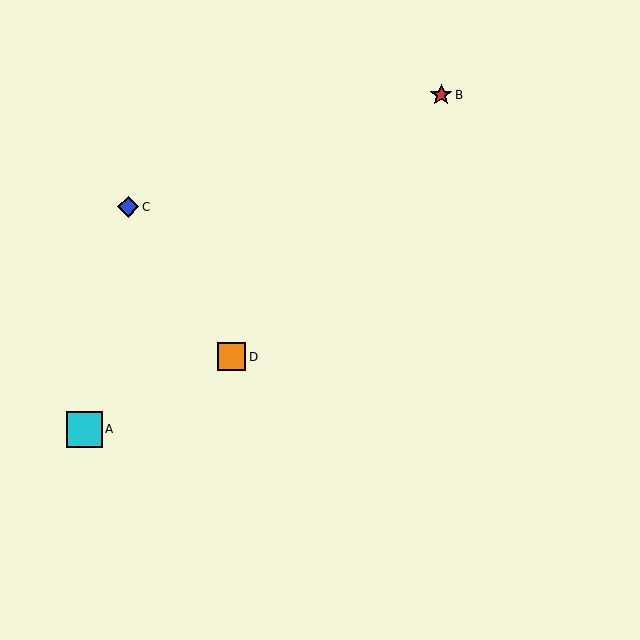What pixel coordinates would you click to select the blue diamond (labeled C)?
Click at (128, 207) to select the blue diamond C.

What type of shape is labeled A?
Shape A is a cyan square.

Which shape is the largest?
The cyan square (labeled A) is the largest.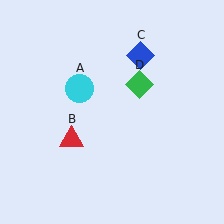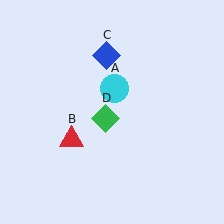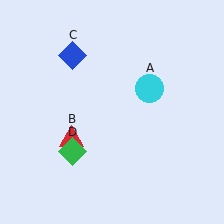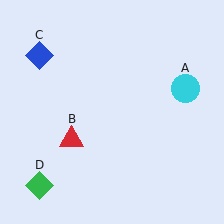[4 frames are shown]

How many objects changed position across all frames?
3 objects changed position: cyan circle (object A), blue diamond (object C), green diamond (object D).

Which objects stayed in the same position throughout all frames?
Red triangle (object B) remained stationary.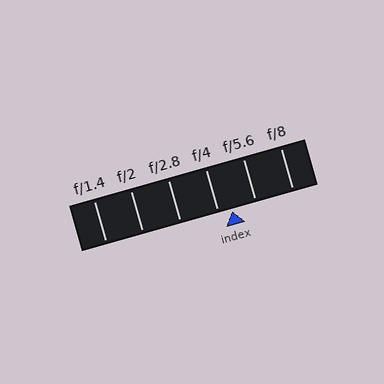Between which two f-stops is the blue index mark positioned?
The index mark is between f/4 and f/5.6.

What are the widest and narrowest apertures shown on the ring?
The widest aperture shown is f/1.4 and the narrowest is f/8.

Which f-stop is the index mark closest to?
The index mark is closest to f/4.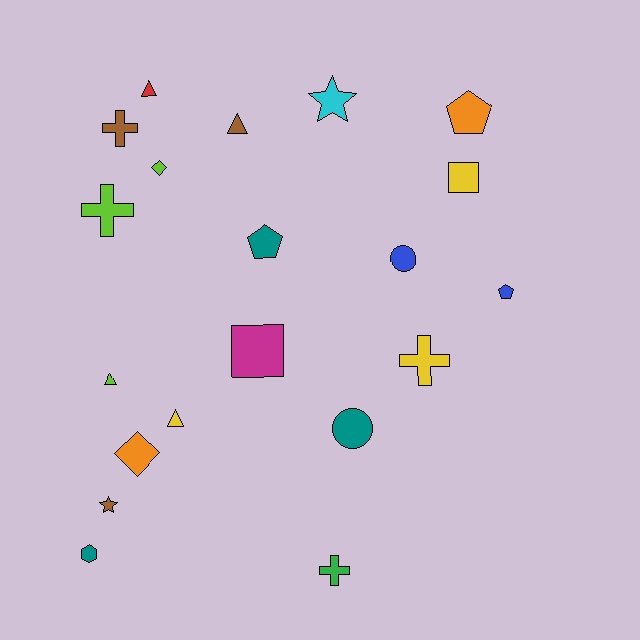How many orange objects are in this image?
There are 2 orange objects.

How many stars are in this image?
There are 2 stars.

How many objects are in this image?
There are 20 objects.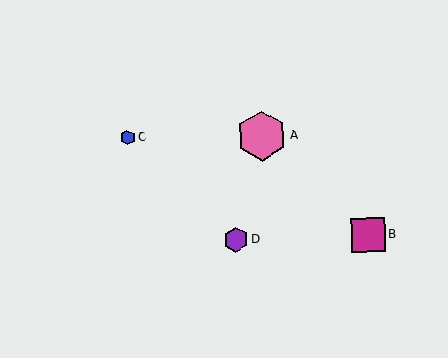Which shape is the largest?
The pink hexagon (labeled A) is the largest.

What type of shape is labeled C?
Shape C is a blue hexagon.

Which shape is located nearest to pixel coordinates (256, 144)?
The pink hexagon (labeled A) at (262, 136) is nearest to that location.